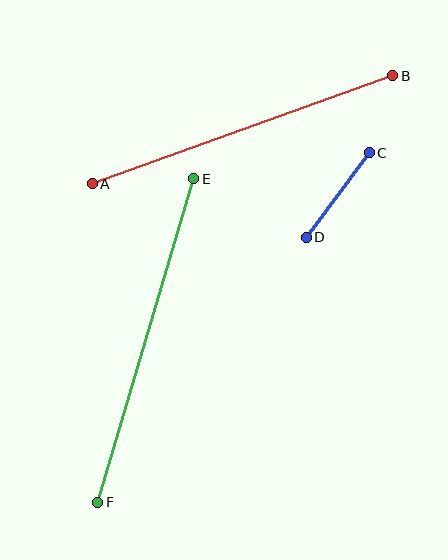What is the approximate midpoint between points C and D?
The midpoint is at approximately (338, 195) pixels.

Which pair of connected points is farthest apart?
Points E and F are farthest apart.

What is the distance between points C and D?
The distance is approximately 106 pixels.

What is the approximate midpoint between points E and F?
The midpoint is at approximately (146, 341) pixels.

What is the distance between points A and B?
The distance is approximately 319 pixels.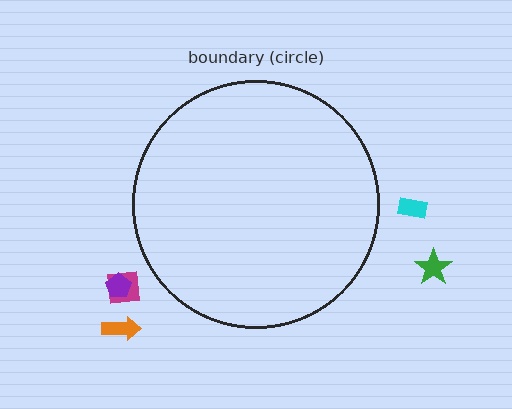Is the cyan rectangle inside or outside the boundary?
Outside.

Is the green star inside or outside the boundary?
Outside.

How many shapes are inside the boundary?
0 inside, 5 outside.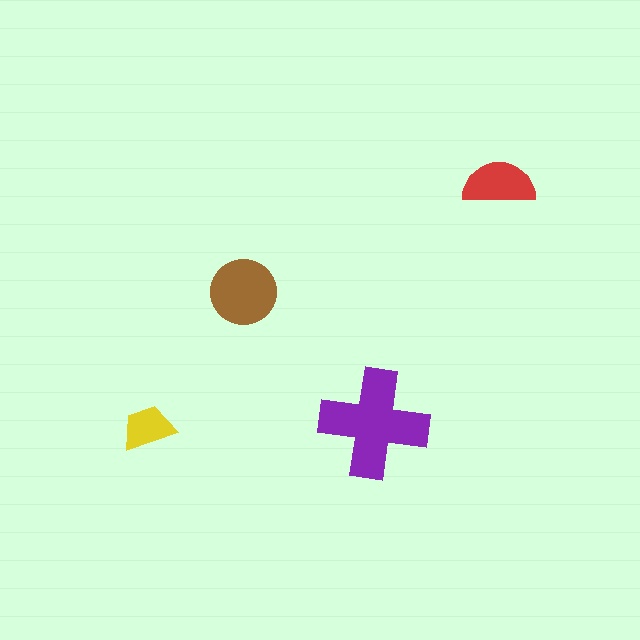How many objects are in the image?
There are 4 objects in the image.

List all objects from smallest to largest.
The yellow trapezoid, the red semicircle, the brown circle, the purple cross.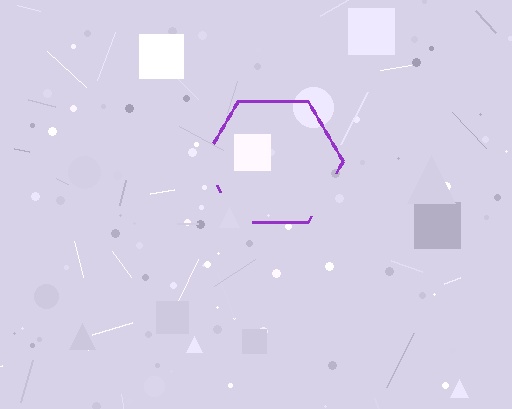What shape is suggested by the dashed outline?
The dashed outline suggests a hexagon.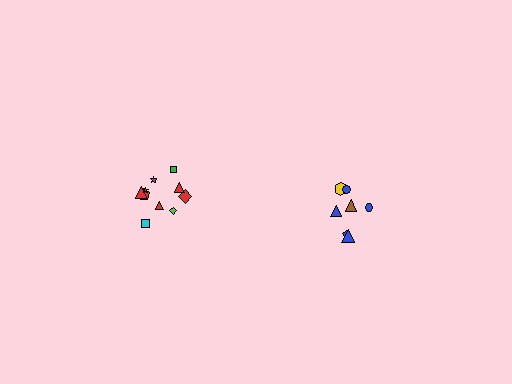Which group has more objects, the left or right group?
The left group.